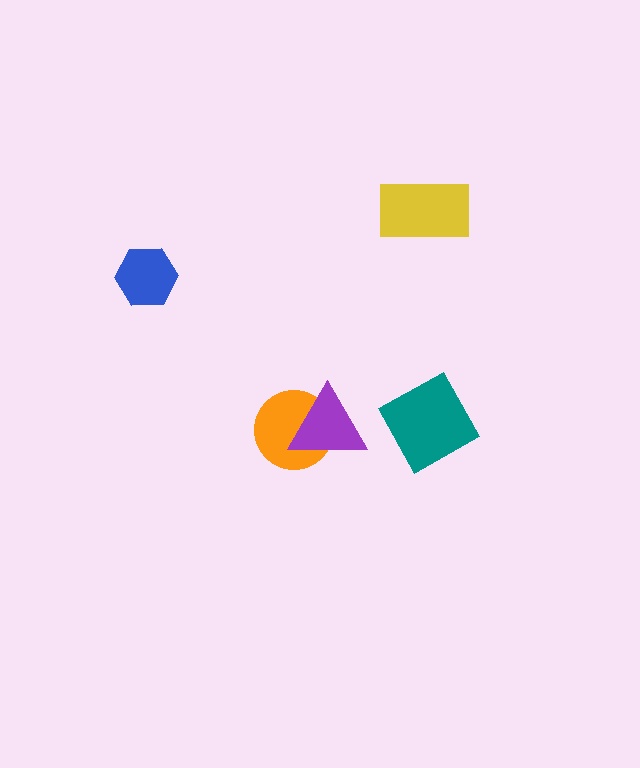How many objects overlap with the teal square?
0 objects overlap with the teal square.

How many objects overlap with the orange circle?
1 object overlaps with the orange circle.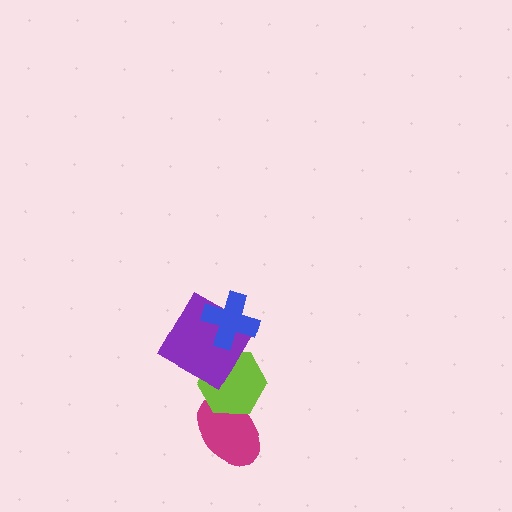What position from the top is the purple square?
The purple square is 2nd from the top.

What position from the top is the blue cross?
The blue cross is 1st from the top.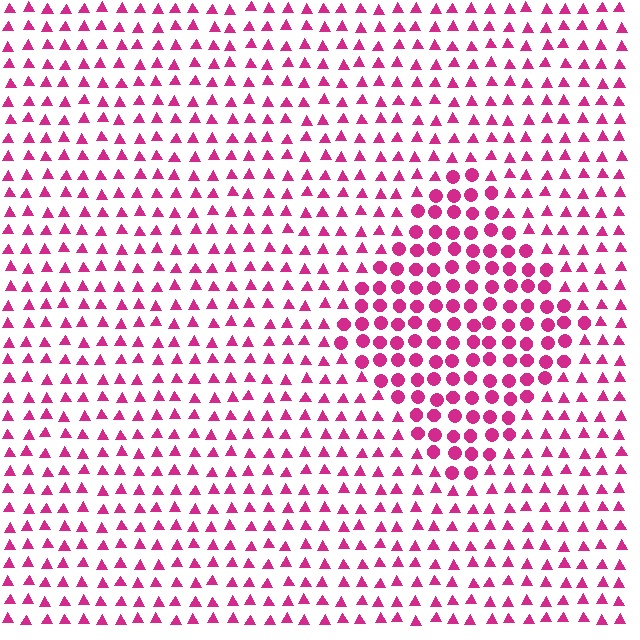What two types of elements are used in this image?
The image uses circles inside the diamond region and triangles outside it.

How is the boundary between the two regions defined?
The boundary is defined by a change in element shape: circles inside vs. triangles outside. All elements share the same color and spacing.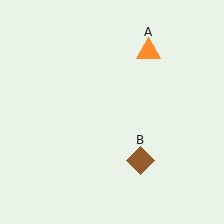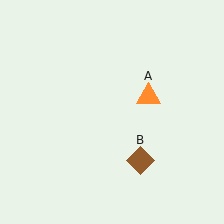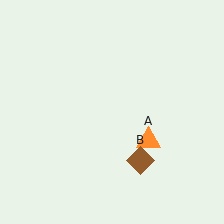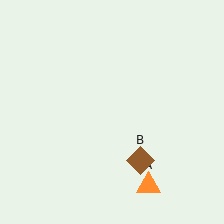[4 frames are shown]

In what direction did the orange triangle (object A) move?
The orange triangle (object A) moved down.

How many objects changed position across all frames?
1 object changed position: orange triangle (object A).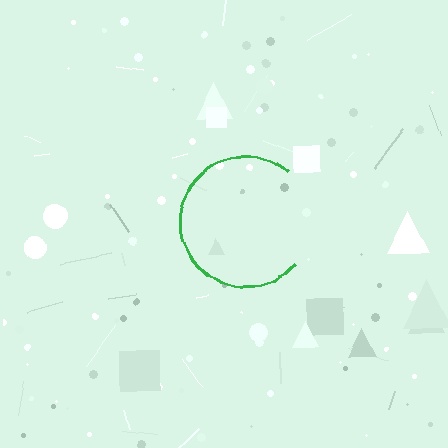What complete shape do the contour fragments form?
The contour fragments form a circle.